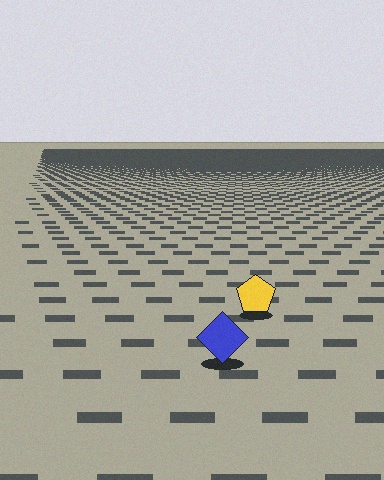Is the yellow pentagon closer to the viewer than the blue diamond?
No. The blue diamond is closer — you can tell from the texture gradient: the ground texture is coarser near it.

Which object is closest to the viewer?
The blue diamond is closest. The texture marks near it are larger and more spread out.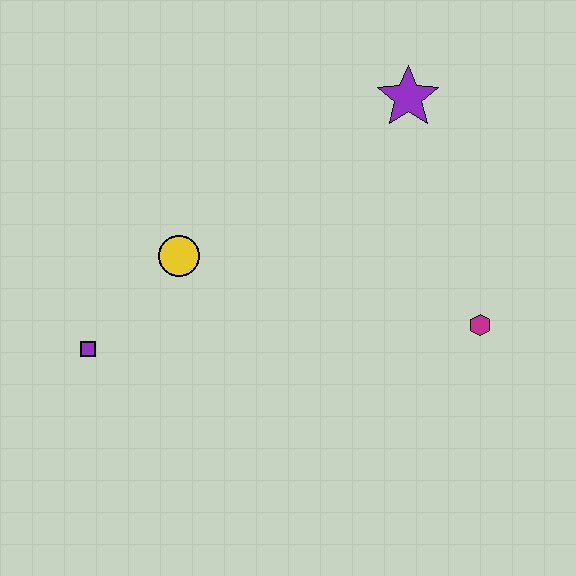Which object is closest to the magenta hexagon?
The purple star is closest to the magenta hexagon.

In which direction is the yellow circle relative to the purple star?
The yellow circle is to the left of the purple star.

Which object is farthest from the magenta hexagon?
The purple square is farthest from the magenta hexagon.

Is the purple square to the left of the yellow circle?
Yes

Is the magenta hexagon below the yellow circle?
Yes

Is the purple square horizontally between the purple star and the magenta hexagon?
No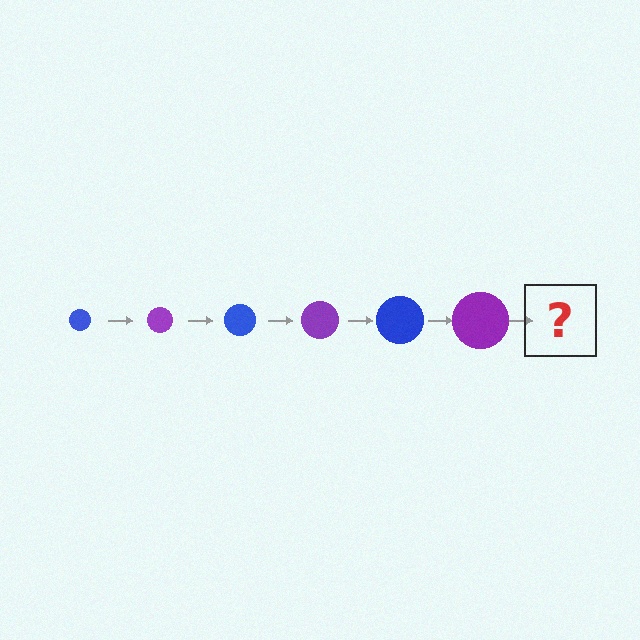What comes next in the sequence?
The next element should be a blue circle, larger than the previous one.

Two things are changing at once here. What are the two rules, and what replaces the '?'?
The two rules are that the circle grows larger each step and the color cycles through blue and purple. The '?' should be a blue circle, larger than the previous one.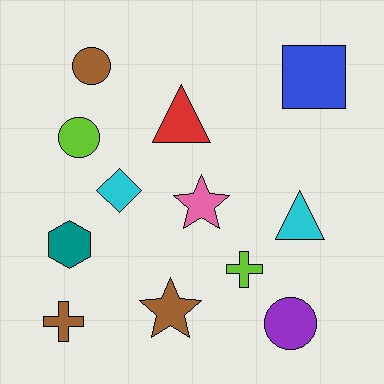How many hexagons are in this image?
There is 1 hexagon.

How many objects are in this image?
There are 12 objects.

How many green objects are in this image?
There are no green objects.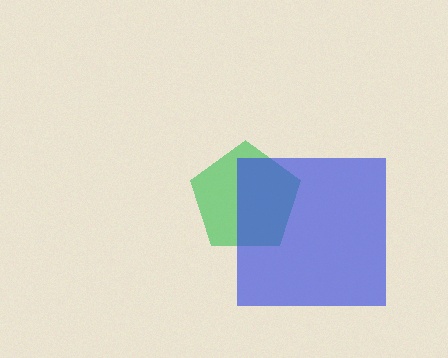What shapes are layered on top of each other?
The layered shapes are: a green pentagon, a blue square.